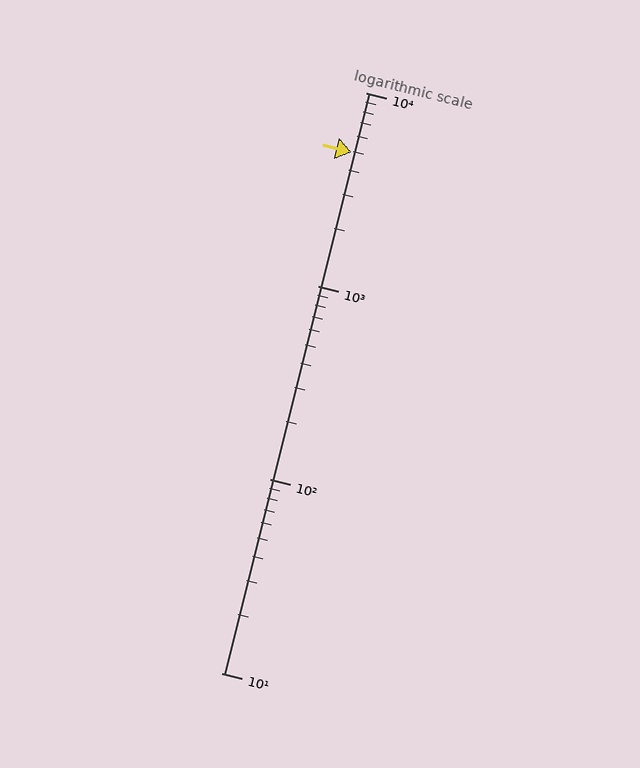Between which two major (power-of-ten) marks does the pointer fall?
The pointer is between 1000 and 10000.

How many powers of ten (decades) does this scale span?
The scale spans 3 decades, from 10 to 10000.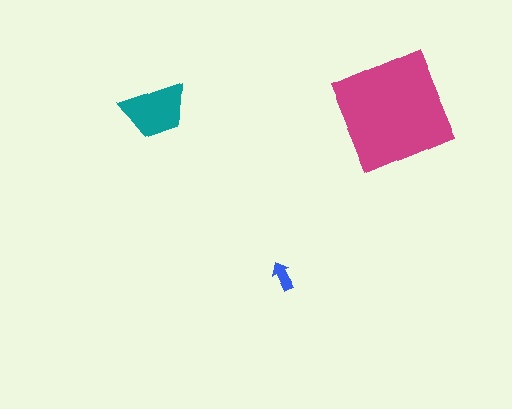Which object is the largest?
The magenta square.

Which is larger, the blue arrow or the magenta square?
The magenta square.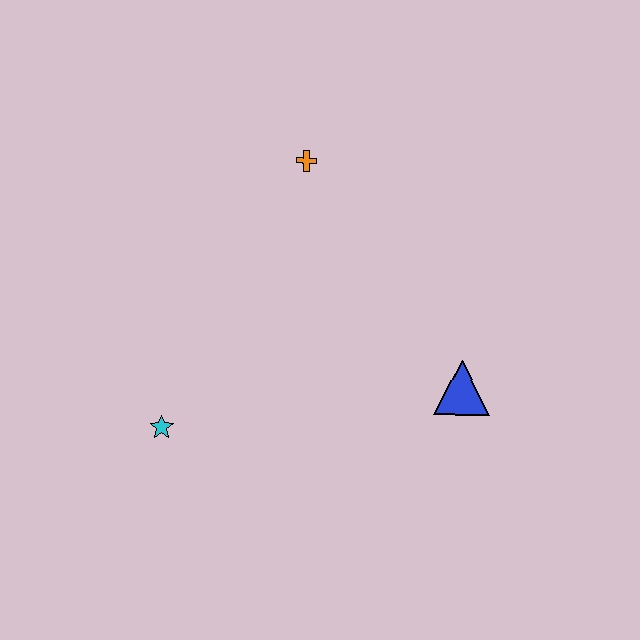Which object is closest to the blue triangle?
The orange cross is closest to the blue triangle.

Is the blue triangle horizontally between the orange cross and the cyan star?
No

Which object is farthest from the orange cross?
The cyan star is farthest from the orange cross.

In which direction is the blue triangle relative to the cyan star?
The blue triangle is to the right of the cyan star.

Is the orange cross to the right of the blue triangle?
No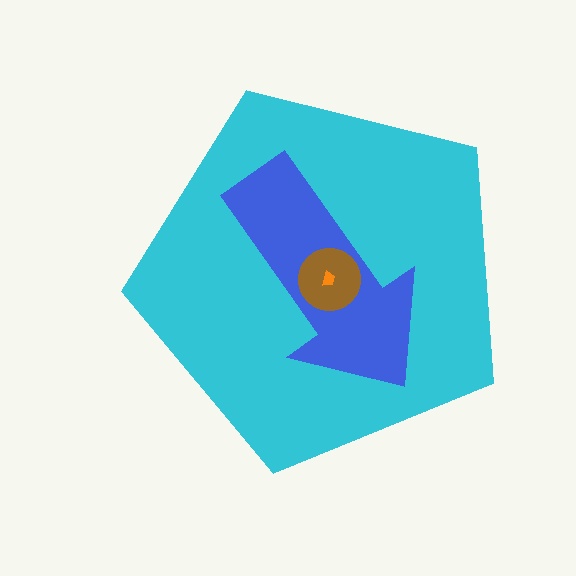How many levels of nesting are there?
4.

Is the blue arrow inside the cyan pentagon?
Yes.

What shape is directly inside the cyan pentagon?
The blue arrow.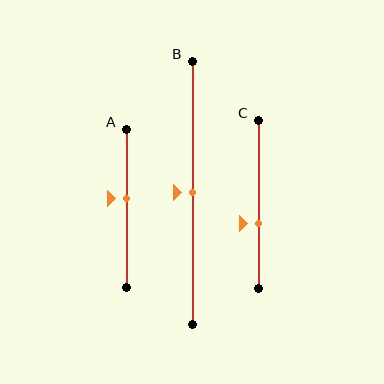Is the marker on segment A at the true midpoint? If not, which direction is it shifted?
No, the marker on segment A is shifted upward by about 6% of the segment length.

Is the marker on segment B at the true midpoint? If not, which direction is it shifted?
Yes, the marker on segment B is at the true midpoint.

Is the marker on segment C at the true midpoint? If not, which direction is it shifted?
No, the marker on segment C is shifted downward by about 12% of the segment length.